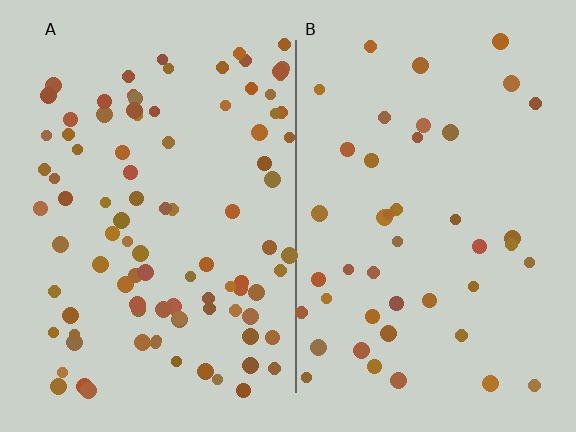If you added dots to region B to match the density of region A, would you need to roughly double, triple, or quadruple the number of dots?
Approximately double.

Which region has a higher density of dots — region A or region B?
A (the left).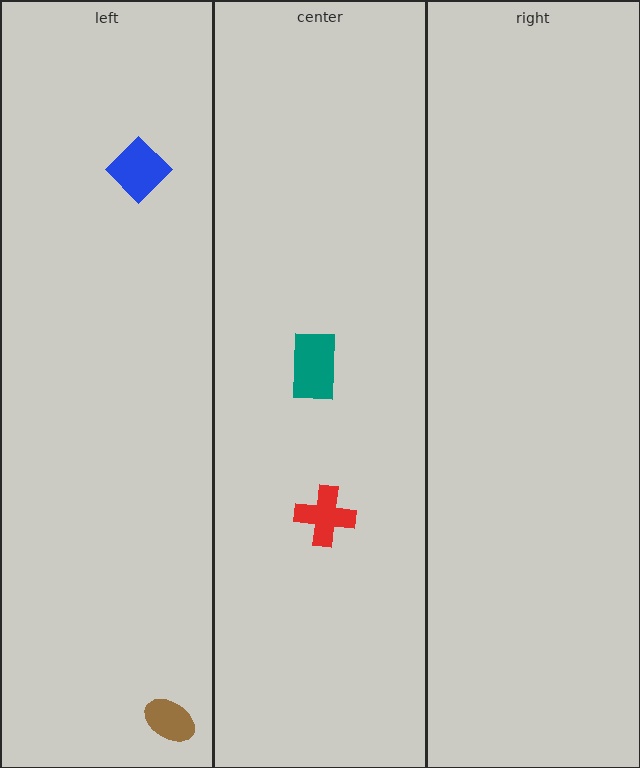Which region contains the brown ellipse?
The left region.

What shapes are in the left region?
The blue diamond, the brown ellipse.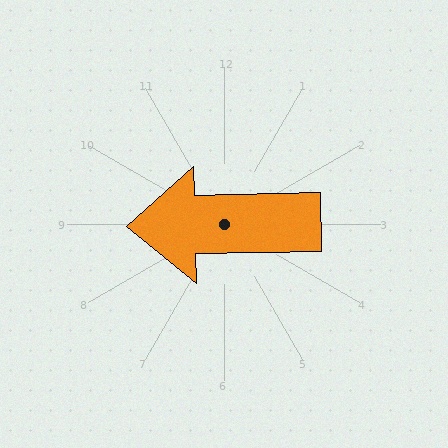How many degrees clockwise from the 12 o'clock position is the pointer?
Approximately 269 degrees.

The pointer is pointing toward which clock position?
Roughly 9 o'clock.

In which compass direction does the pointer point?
West.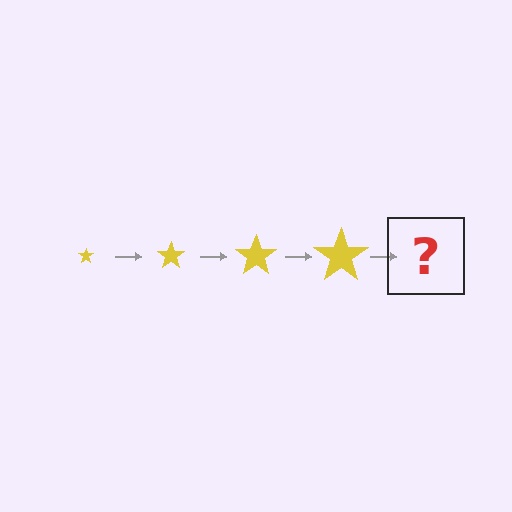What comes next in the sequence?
The next element should be a yellow star, larger than the previous one.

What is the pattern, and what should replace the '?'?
The pattern is that the star gets progressively larger each step. The '?' should be a yellow star, larger than the previous one.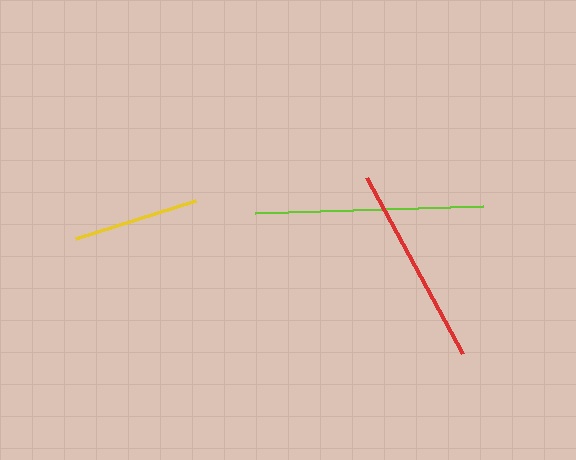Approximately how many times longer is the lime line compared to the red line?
The lime line is approximately 1.1 times the length of the red line.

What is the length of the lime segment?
The lime segment is approximately 228 pixels long.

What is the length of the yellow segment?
The yellow segment is approximately 126 pixels long.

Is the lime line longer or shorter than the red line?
The lime line is longer than the red line.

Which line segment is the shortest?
The yellow line is the shortest at approximately 126 pixels.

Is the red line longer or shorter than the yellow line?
The red line is longer than the yellow line.